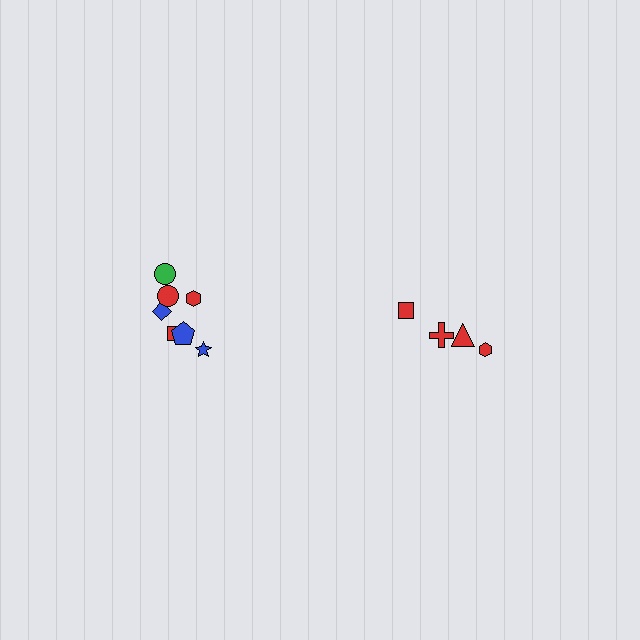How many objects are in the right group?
There are 4 objects.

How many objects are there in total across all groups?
There are 11 objects.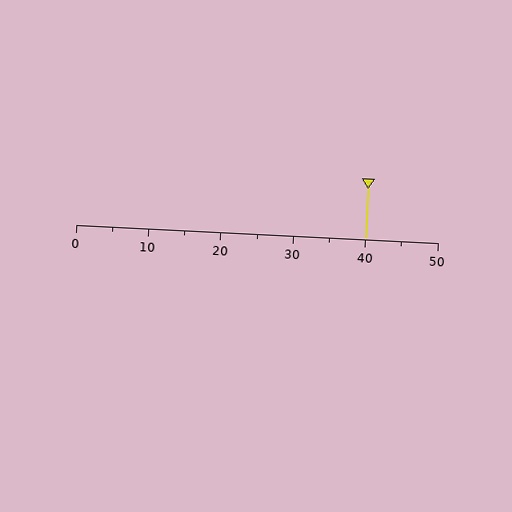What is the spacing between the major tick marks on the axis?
The major ticks are spaced 10 apart.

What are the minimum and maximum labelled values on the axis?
The axis runs from 0 to 50.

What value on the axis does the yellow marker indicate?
The marker indicates approximately 40.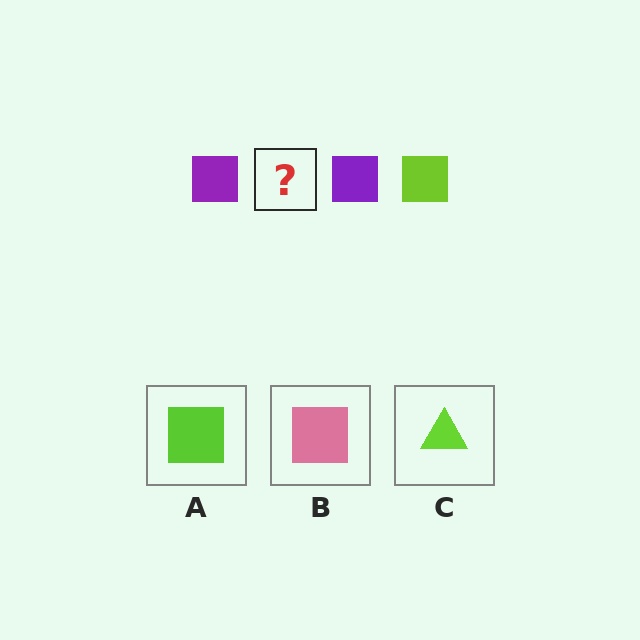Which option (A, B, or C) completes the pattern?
A.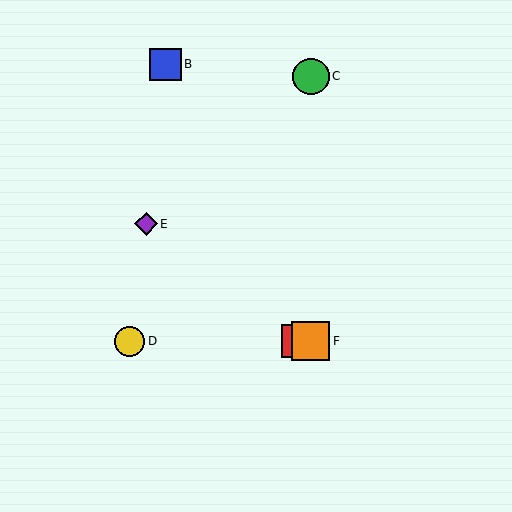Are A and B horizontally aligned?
No, A is at y≈341 and B is at y≈64.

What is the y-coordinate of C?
Object C is at y≈76.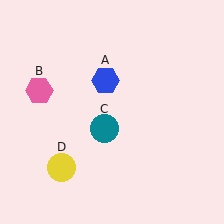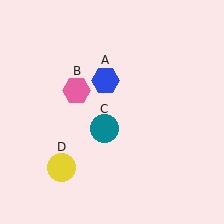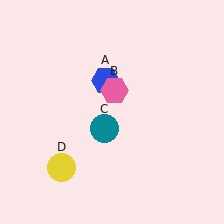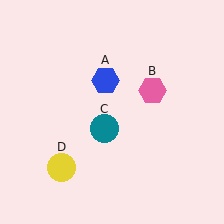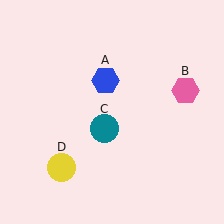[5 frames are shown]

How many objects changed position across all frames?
1 object changed position: pink hexagon (object B).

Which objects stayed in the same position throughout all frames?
Blue hexagon (object A) and teal circle (object C) and yellow circle (object D) remained stationary.